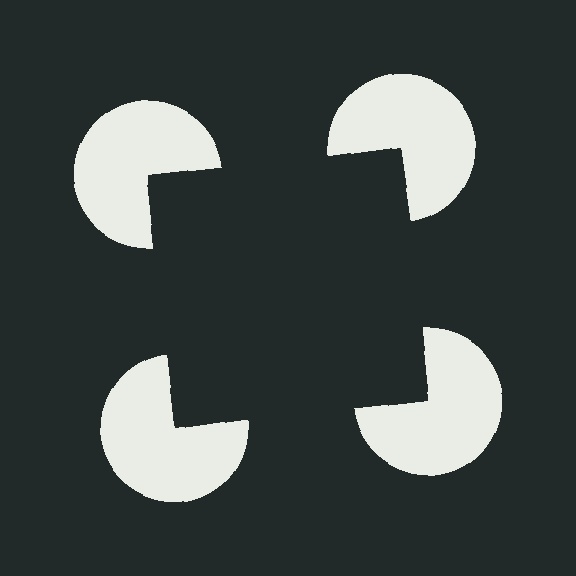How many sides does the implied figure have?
4 sides.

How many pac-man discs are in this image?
There are 4 — one at each vertex of the illusory square.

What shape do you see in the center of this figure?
An illusory square — its edges are inferred from the aligned wedge cuts in the pac-man discs, not physically drawn.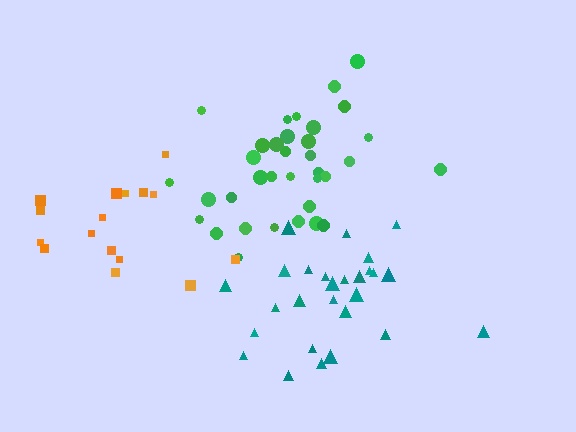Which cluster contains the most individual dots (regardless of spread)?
Green (35).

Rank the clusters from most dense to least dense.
green, teal, orange.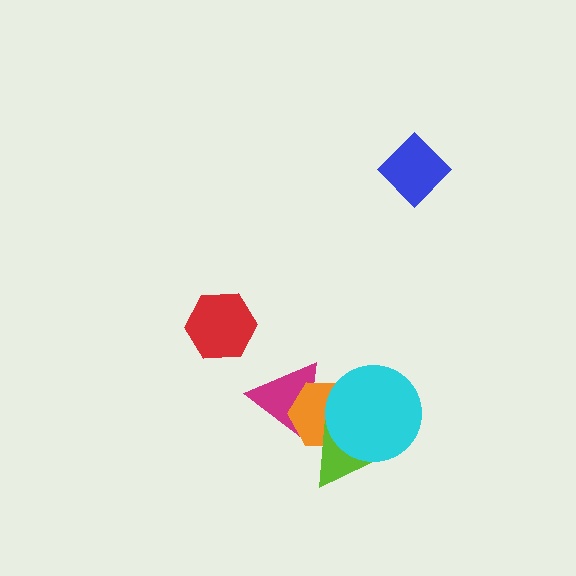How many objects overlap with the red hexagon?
0 objects overlap with the red hexagon.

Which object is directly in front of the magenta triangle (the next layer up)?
The orange hexagon is directly in front of the magenta triangle.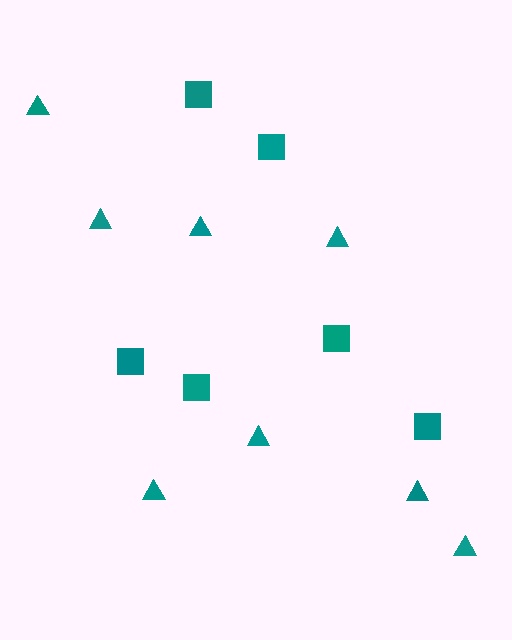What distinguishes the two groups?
There are 2 groups: one group of squares (6) and one group of triangles (8).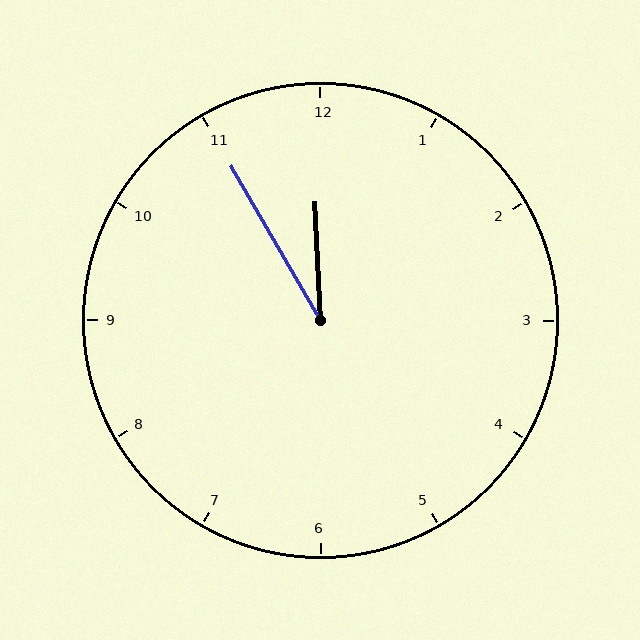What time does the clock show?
11:55.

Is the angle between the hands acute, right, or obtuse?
It is acute.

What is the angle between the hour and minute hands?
Approximately 28 degrees.